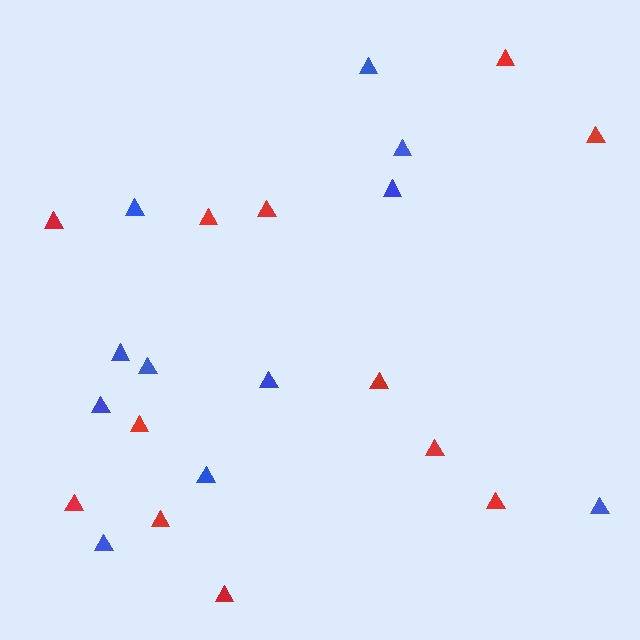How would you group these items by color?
There are 2 groups: one group of red triangles (12) and one group of blue triangles (11).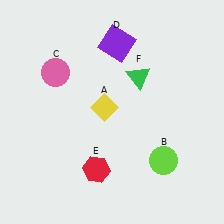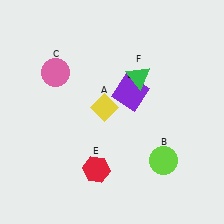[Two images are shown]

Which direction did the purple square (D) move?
The purple square (D) moved down.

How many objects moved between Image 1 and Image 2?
1 object moved between the two images.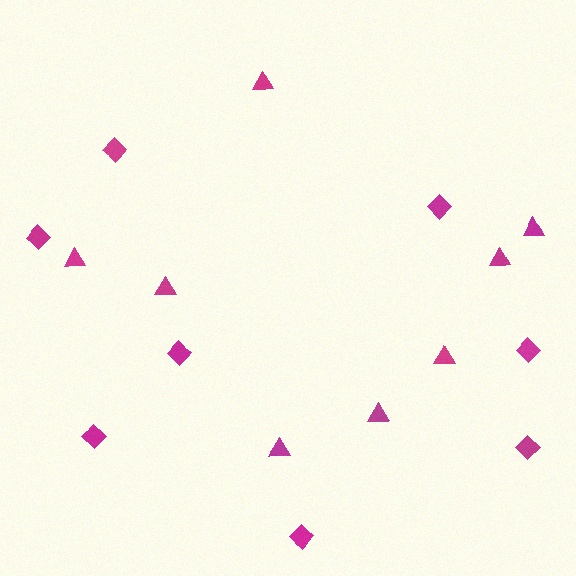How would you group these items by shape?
There are 2 groups: one group of diamonds (8) and one group of triangles (8).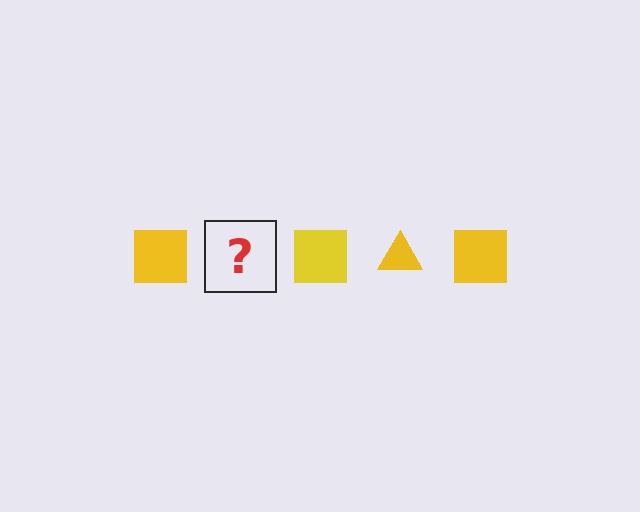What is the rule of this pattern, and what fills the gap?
The rule is that the pattern cycles through square, triangle shapes in yellow. The gap should be filled with a yellow triangle.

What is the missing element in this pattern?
The missing element is a yellow triangle.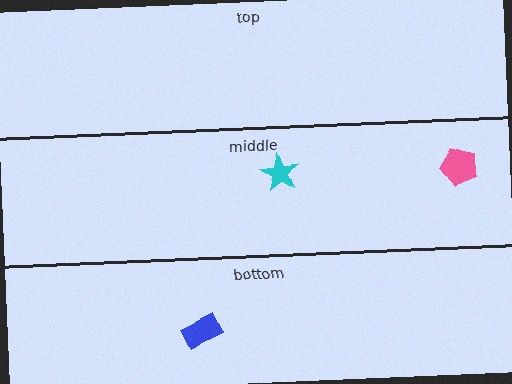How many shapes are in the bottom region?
1.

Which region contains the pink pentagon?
The middle region.